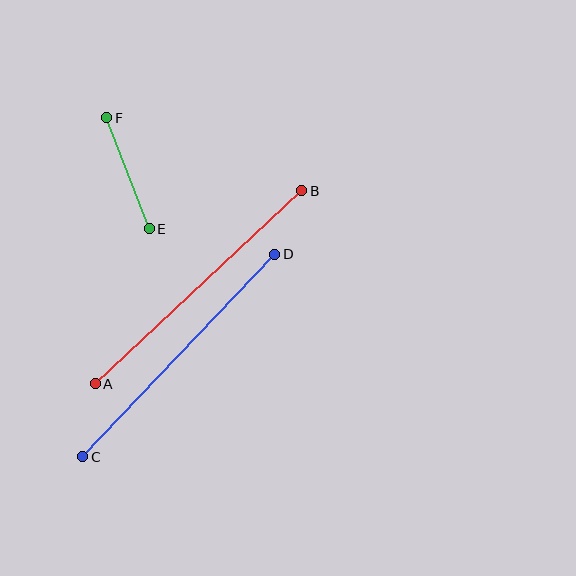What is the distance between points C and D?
The distance is approximately 279 pixels.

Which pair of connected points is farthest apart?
Points A and B are farthest apart.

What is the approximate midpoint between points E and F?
The midpoint is at approximately (128, 173) pixels.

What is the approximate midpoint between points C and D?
The midpoint is at approximately (179, 356) pixels.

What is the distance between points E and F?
The distance is approximately 119 pixels.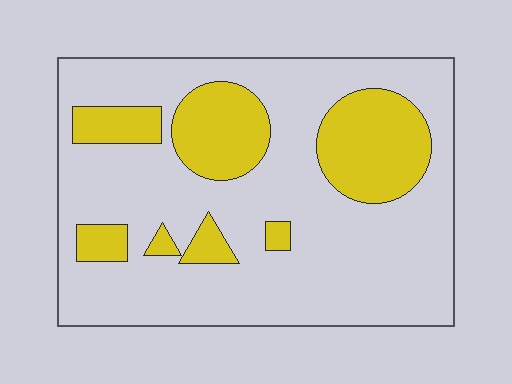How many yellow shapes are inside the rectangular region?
7.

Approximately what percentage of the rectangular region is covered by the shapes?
Approximately 25%.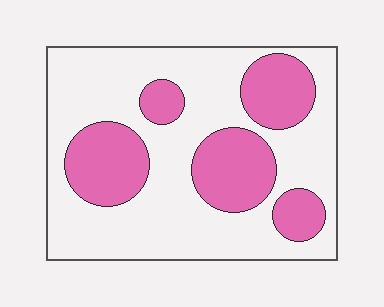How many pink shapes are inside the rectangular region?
5.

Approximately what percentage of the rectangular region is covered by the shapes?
Approximately 30%.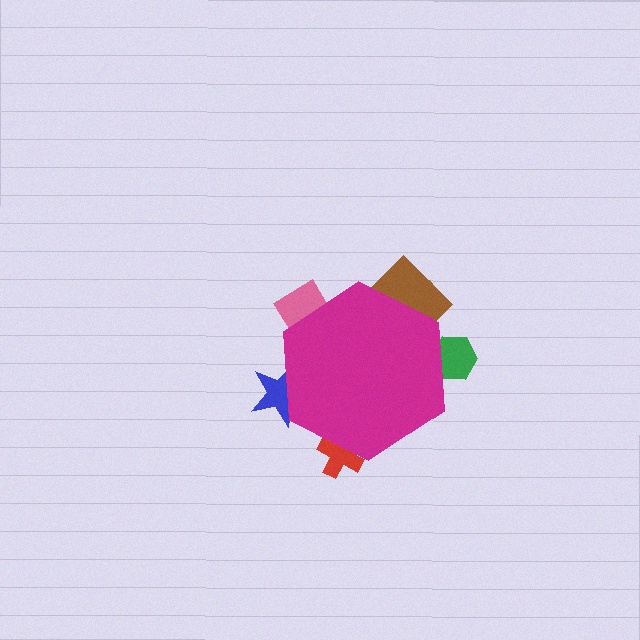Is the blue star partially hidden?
Yes, the blue star is partially hidden behind the magenta hexagon.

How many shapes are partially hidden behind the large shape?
6 shapes are partially hidden.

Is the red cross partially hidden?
Yes, the red cross is partially hidden behind the magenta hexagon.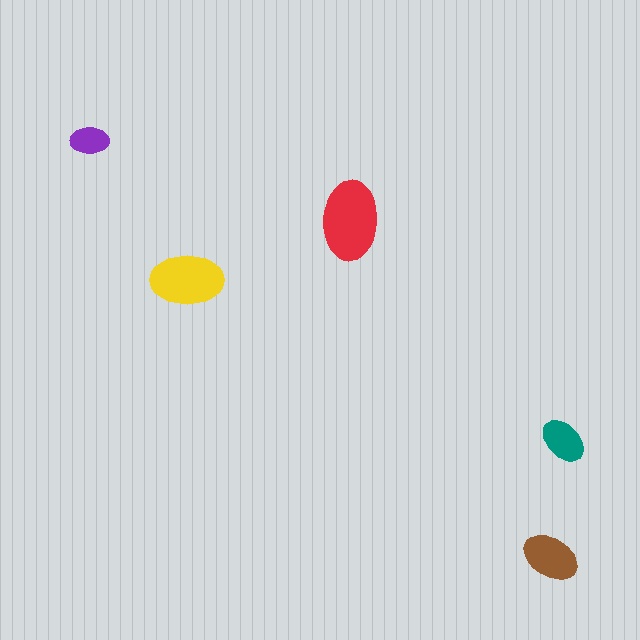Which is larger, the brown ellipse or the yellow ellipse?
The yellow one.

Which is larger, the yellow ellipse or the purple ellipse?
The yellow one.